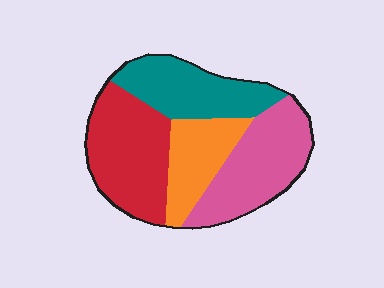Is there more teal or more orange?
Teal.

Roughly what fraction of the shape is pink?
Pink takes up about one quarter (1/4) of the shape.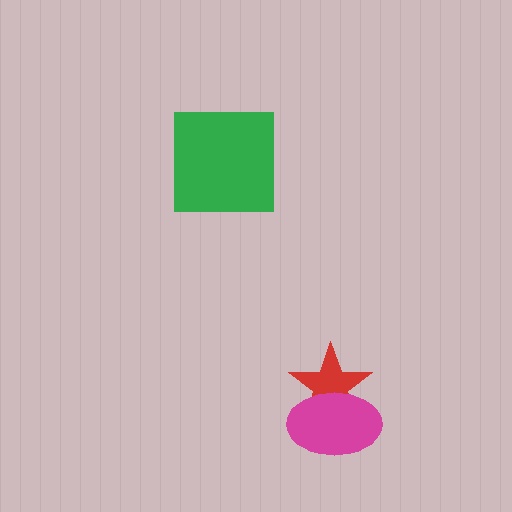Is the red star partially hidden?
Yes, it is partially covered by another shape.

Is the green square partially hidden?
No, no other shape covers it.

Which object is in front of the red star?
The magenta ellipse is in front of the red star.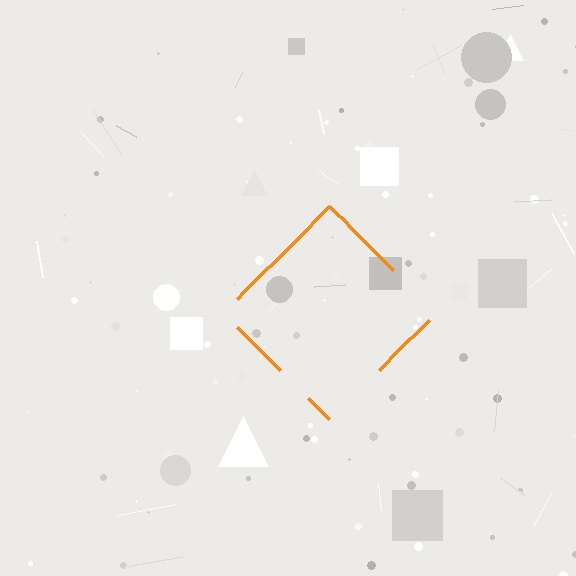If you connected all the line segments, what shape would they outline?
They would outline a diamond.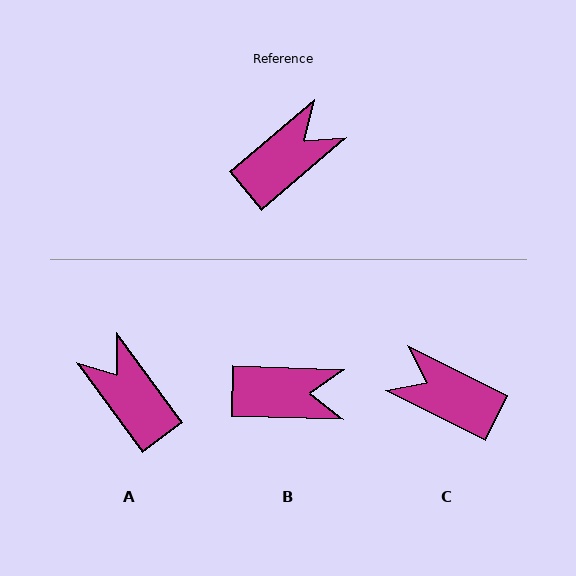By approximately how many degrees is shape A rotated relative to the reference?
Approximately 86 degrees counter-clockwise.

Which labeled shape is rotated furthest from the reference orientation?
C, about 113 degrees away.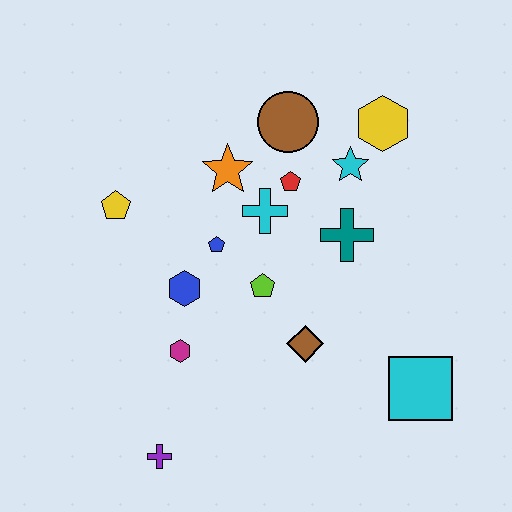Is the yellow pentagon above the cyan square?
Yes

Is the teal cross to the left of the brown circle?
No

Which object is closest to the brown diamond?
The lime pentagon is closest to the brown diamond.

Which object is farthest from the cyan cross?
The purple cross is farthest from the cyan cross.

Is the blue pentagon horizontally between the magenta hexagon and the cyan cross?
Yes